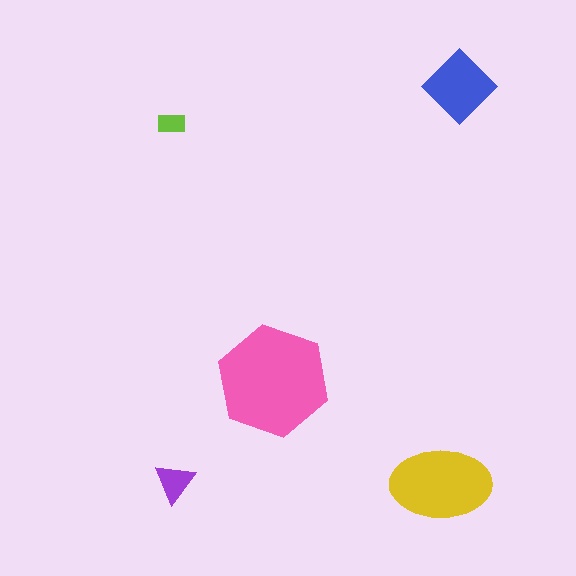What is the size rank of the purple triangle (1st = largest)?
4th.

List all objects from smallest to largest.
The lime rectangle, the purple triangle, the blue diamond, the yellow ellipse, the pink hexagon.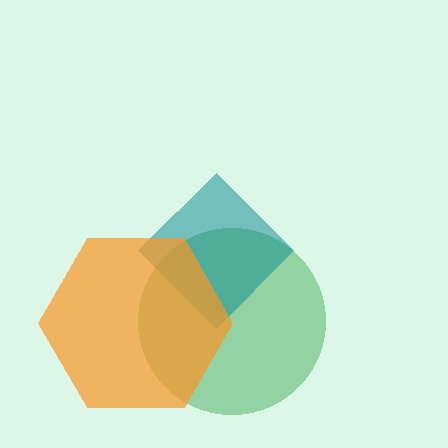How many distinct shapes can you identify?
There are 3 distinct shapes: a green circle, a teal diamond, an orange hexagon.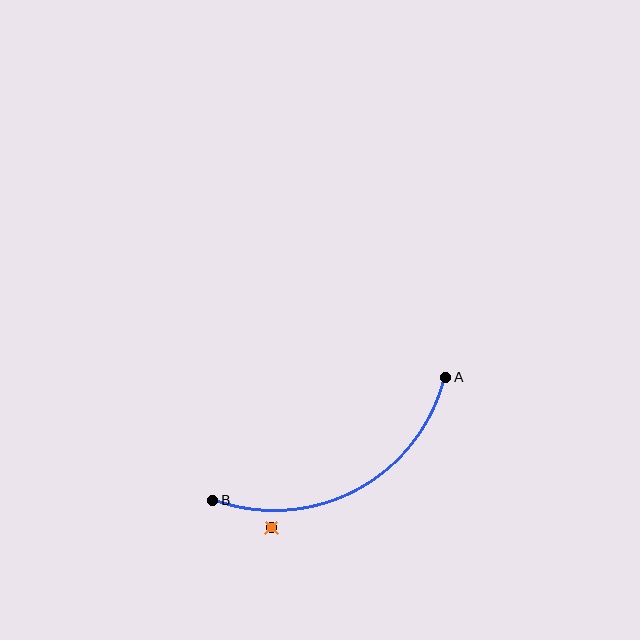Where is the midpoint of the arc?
The arc midpoint is the point on the curve farthest from the straight line joining A and B. It sits below that line.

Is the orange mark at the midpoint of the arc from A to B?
No — the orange mark does not lie on the arc at all. It sits slightly outside the curve.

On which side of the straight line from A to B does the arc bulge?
The arc bulges below the straight line connecting A and B.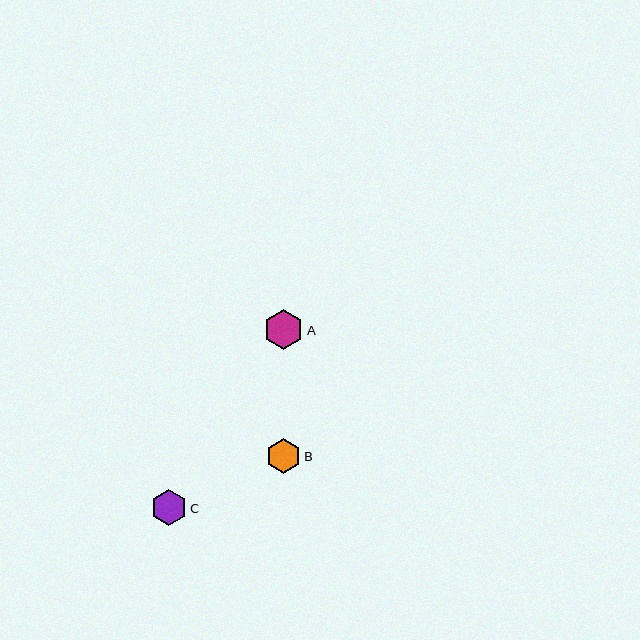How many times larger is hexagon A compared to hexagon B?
Hexagon A is approximately 1.2 times the size of hexagon B.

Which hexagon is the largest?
Hexagon A is the largest with a size of approximately 40 pixels.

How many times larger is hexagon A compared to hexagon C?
Hexagon A is approximately 1.1 times the size of hexagon C.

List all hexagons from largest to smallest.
From largest to smallest: A, C, B.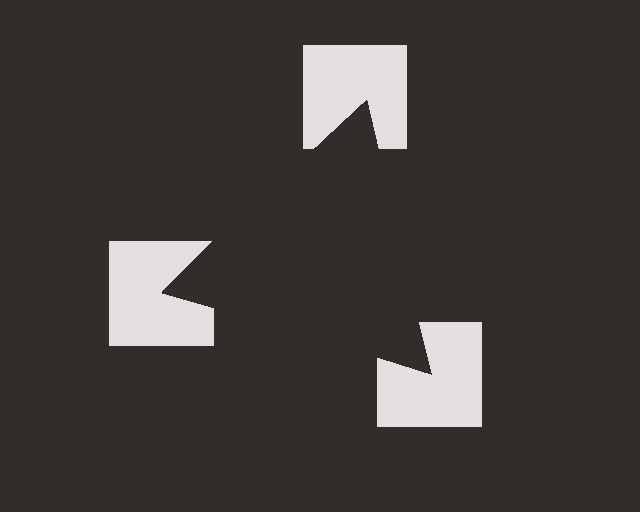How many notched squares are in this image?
There are 3 — one at each vertex of the illusory triangle.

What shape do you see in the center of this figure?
An illusory triangle — its edges are inferred from the aligned wedge cuts in the notched squares, not physically drawn.